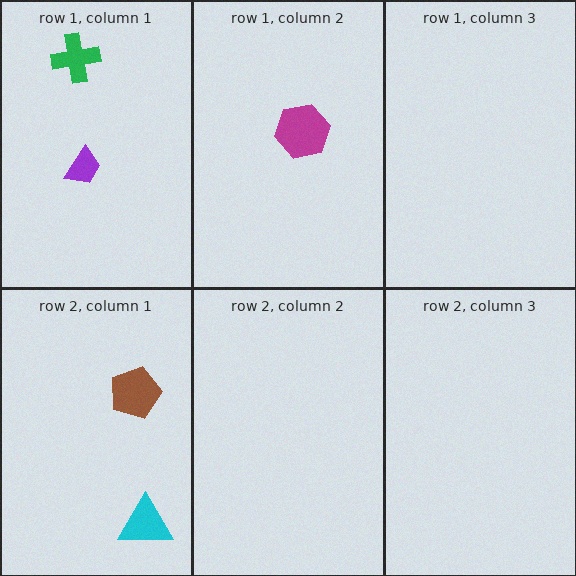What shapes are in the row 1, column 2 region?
The magenta hexagon.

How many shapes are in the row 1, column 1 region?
2.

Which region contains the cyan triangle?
The row 2, column 1 region.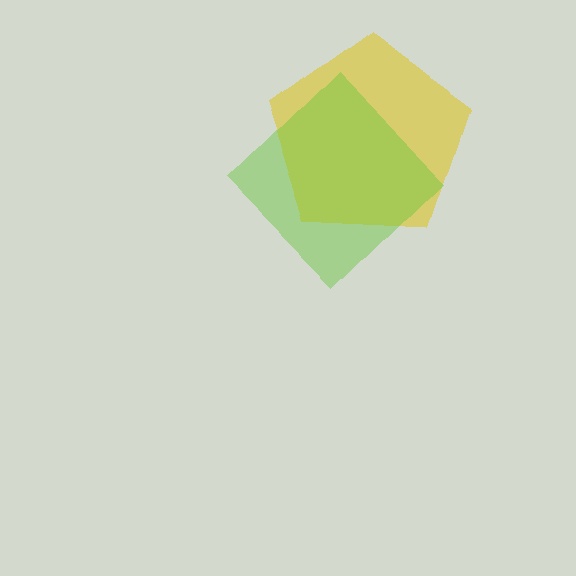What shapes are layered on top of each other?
The layered shapes are: a yellow pentagon, a lime diamond.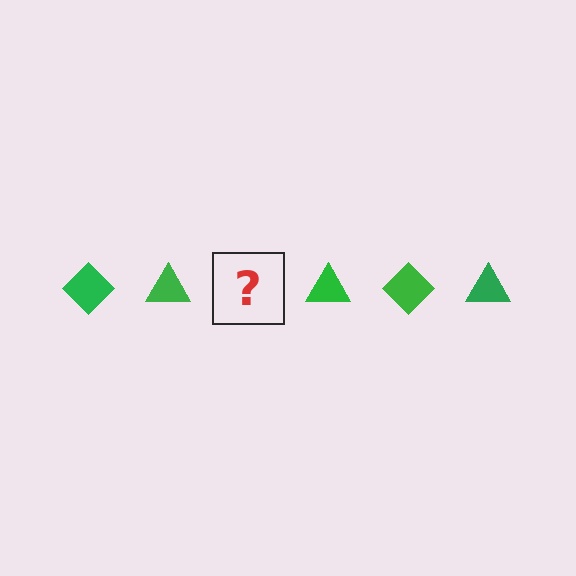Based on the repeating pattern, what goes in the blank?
The blank should be a green diamond.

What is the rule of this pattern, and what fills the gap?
The rule is that the pattern cycles through diamond, triangle shapes in green. The gap should be filled with a green diamond.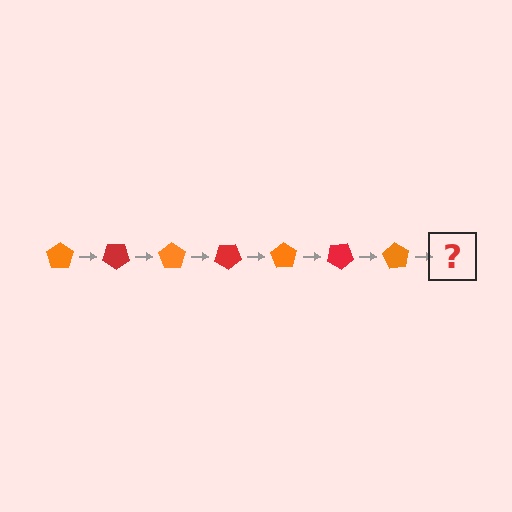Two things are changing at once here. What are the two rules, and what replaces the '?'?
The two rules are that it rotates 35 degrees each step and the color cycles through orange and red. The '?' should be a red pentagon, rotated 245 degrees from the start.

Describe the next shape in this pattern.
It should be a red pentagon, rotated 245 degrees from the start.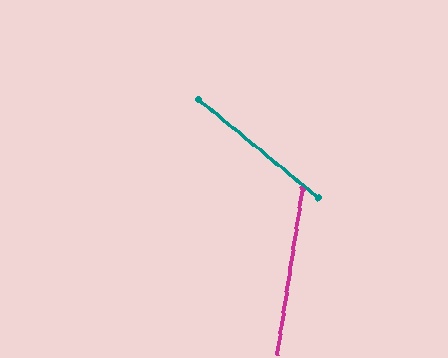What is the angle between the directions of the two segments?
Approximately 59 degrees.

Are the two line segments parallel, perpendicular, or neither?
Neither parallel nor perpendicular — they differ by about 59°.